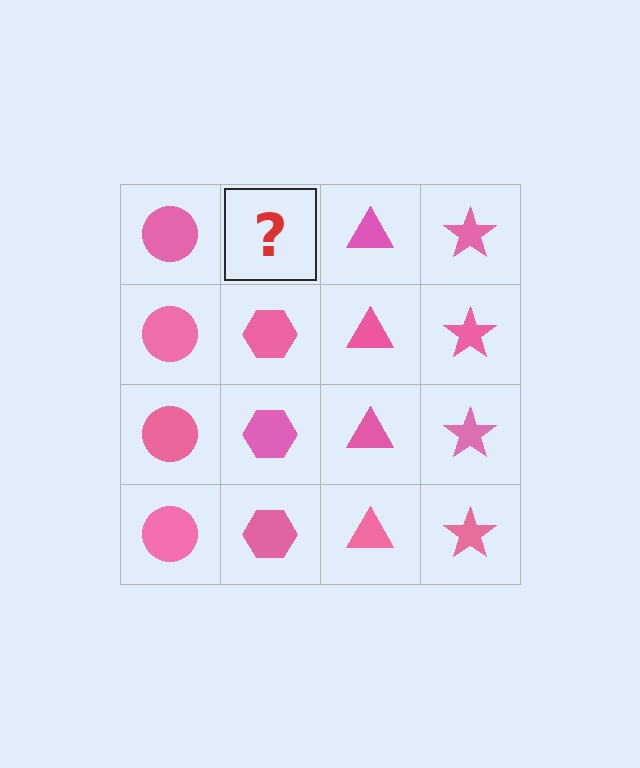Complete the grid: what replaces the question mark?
The question mark should be replaced with a pink hexagon.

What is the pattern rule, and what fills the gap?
The rule is that each column has a consistent shape. The gap should be filled with a pink hexagon.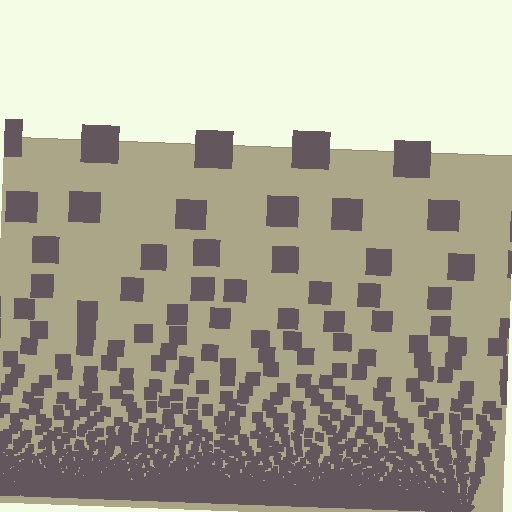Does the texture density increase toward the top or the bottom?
Density increases toward the bottom.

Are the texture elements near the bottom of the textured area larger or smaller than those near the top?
Smaller. The gradient is inverted — elements near the bottom are smaller and denser.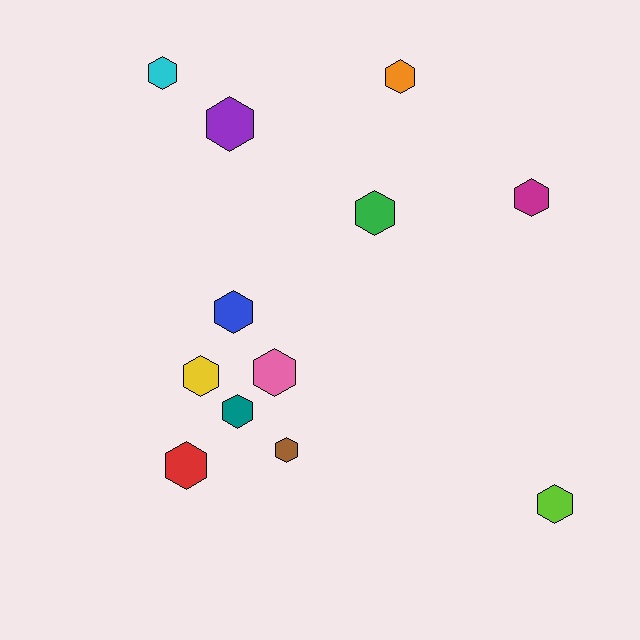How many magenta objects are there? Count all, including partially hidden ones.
There is 1 magenta object.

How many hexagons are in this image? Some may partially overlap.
There are 12 hexagons.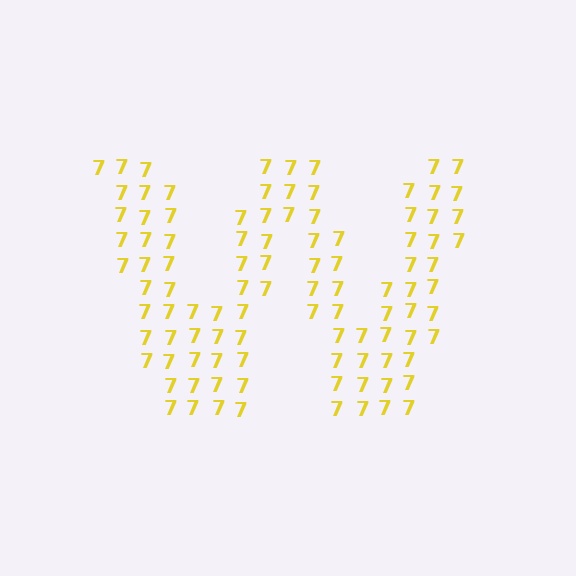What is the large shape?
The large shape is the letter W.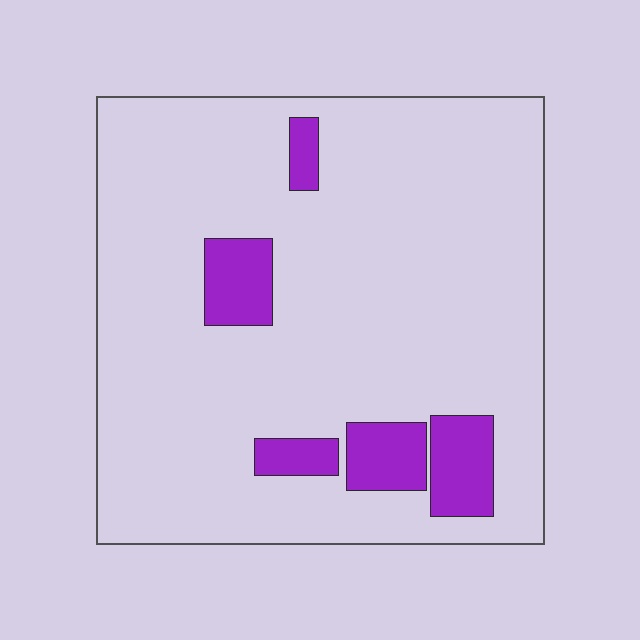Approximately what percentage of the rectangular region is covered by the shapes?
Approximately 10%.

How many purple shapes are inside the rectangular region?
5.